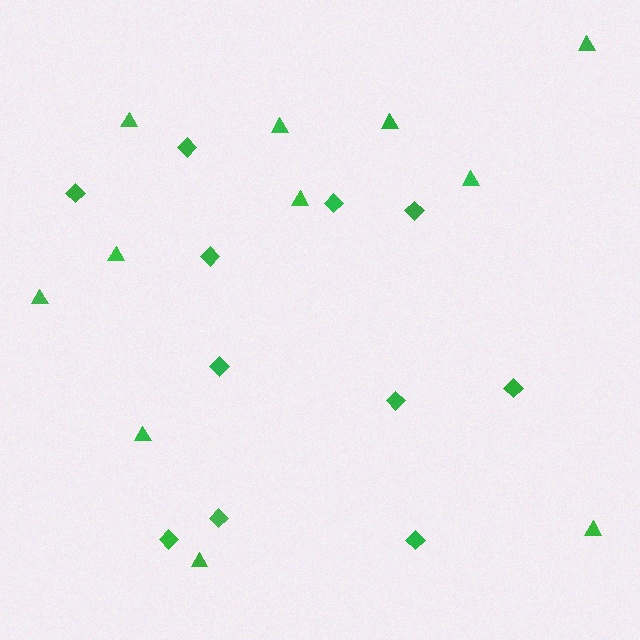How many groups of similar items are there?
There are 2 groups: one group of triangles (11) and one group of diamonds (11).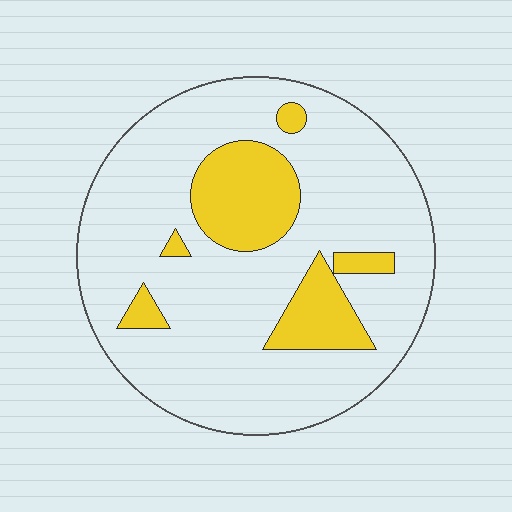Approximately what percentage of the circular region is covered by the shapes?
Approximately 20%.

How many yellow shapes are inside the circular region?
6.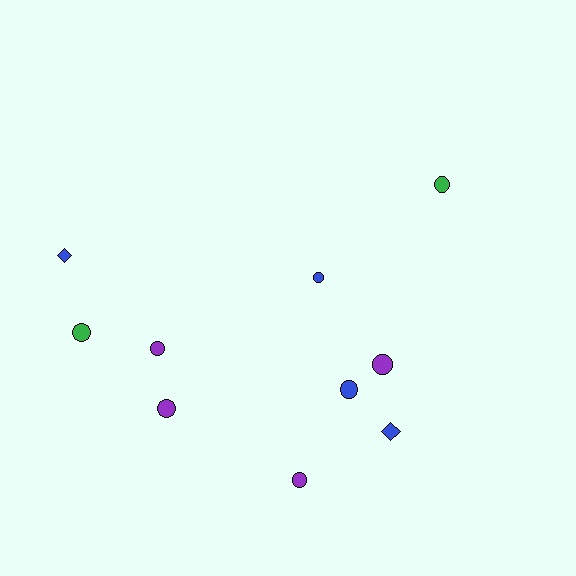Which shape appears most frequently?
Circle, with 8 objects.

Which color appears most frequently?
Blue, with 4 objects.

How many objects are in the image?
There are 10 objects.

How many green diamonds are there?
There are no green diamonds.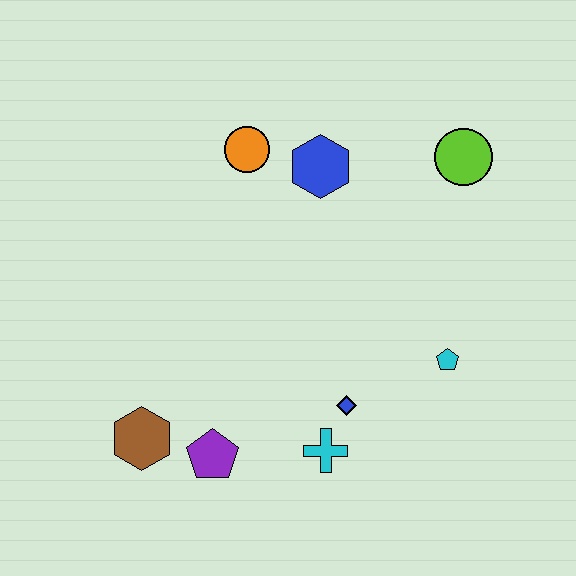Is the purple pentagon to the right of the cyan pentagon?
No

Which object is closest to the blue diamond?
The cyan cross is closest to the blue diamond.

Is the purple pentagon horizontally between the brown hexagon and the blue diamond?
Yes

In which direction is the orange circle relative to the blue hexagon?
The orange circle is to the left of the blue hexagon.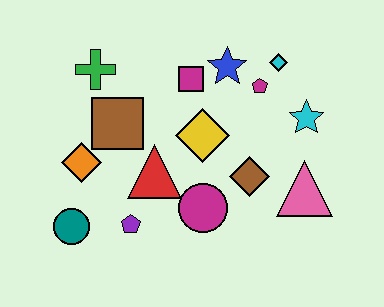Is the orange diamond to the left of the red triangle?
Yes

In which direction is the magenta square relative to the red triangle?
The magenta square is above the red triangle.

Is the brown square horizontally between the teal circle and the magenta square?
Yes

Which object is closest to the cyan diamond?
The magenta pentagon is closest to the cyan diamond.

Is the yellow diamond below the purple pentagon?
No